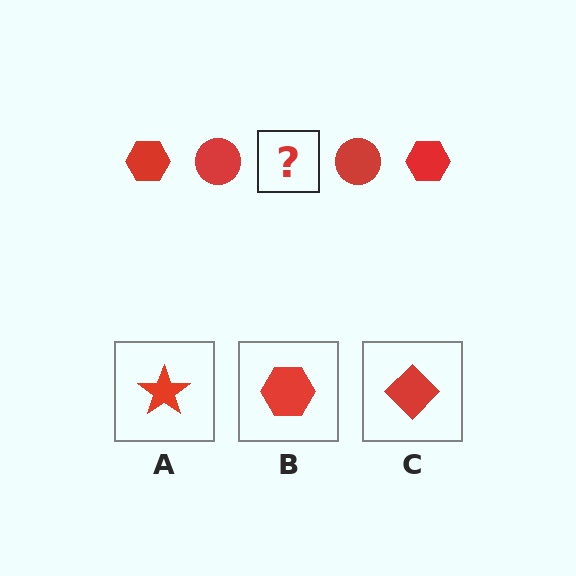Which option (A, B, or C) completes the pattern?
B.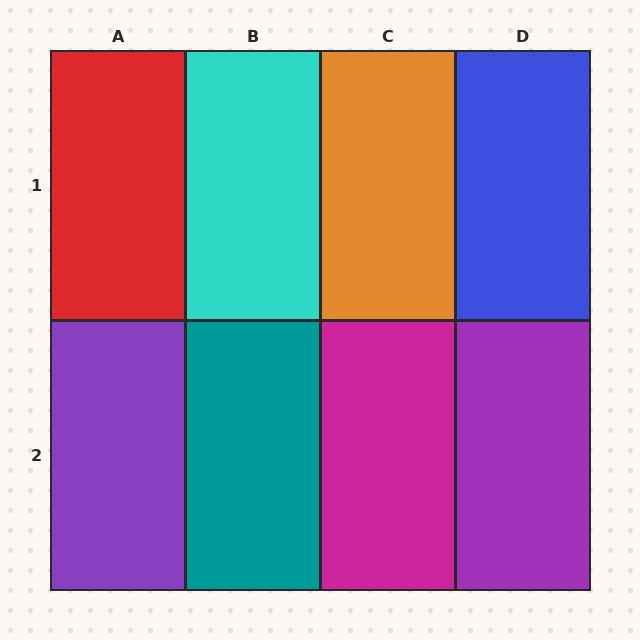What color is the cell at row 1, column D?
Blue.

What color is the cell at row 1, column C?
Orange.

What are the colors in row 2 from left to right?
Purple, teal, magenta, purple.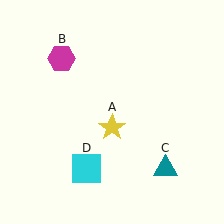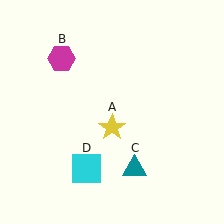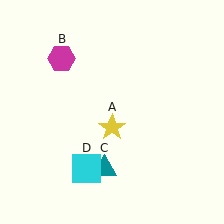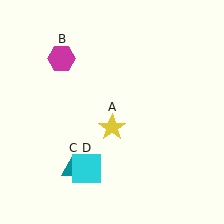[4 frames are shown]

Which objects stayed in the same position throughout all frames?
Yellow star (object A) and magenta hexagon (object B) and cyan square (object D) remained stationary.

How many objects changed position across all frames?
1 object changed position: teal triangle (object C).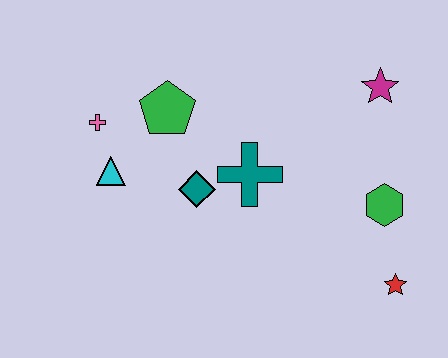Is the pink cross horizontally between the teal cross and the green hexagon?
No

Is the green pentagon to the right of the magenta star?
No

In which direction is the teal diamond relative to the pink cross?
The teal diamond is to the right of the pink cross.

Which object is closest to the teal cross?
The teal diamond is closest to the teal cross.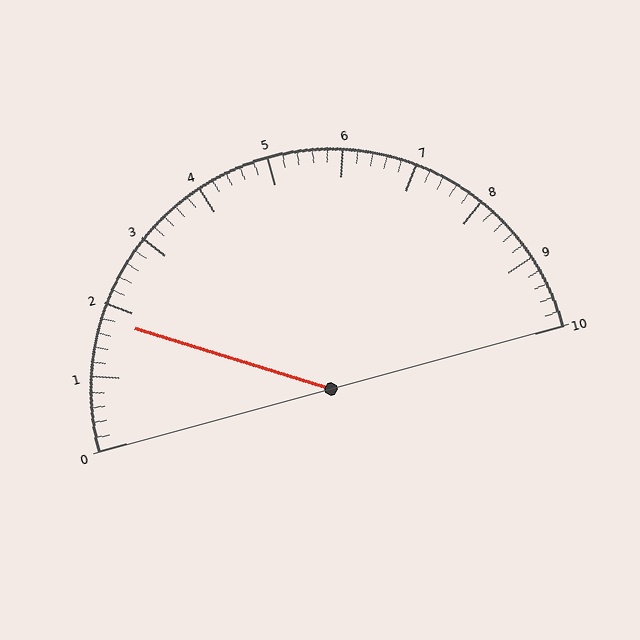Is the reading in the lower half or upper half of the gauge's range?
The reading is in the lower half of the range (0 to 10).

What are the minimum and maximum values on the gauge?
The gauge ranges from 0 to 10.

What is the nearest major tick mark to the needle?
The nearest major tick mark is 2.